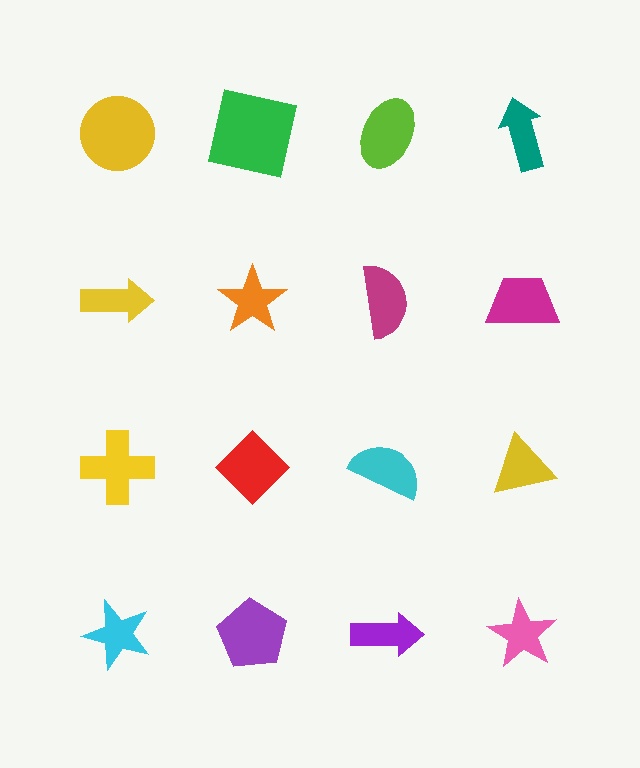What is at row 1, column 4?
A teal arrow.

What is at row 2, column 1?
A yellow arrow.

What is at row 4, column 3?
A purple arrow.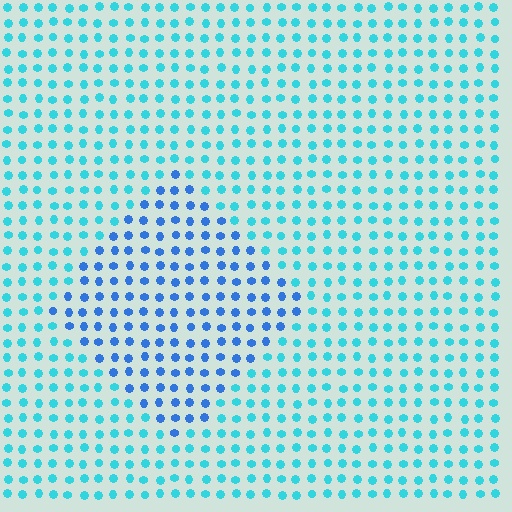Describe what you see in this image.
The image is filled with small cyan elements in a uniform arrangement. A diamond-shaped region is visible where the elements are tinted to a slightly different hue, forming a subtle color boundary.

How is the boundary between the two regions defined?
The boundary is defined purely by a slight shift in hue (about 33 degrees). Spacing, size, and orientation are identical on both sides.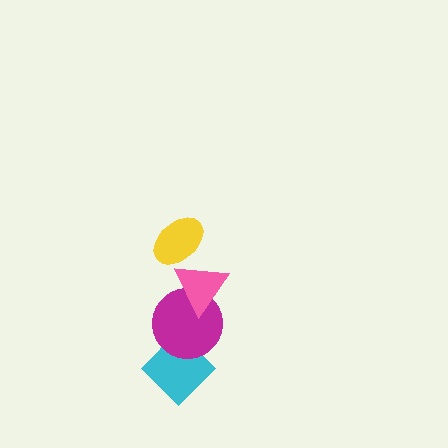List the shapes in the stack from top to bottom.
From top to bottom: the yellow ellipse, the pink triangle, the magenta circle, the cyan diamond.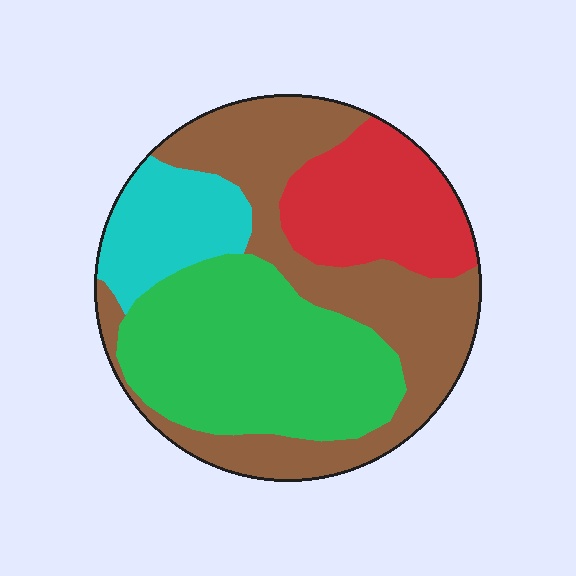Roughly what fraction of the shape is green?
Green covers 33% of the shape.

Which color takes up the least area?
Cyan, at roughly 15%.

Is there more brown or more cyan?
Brown.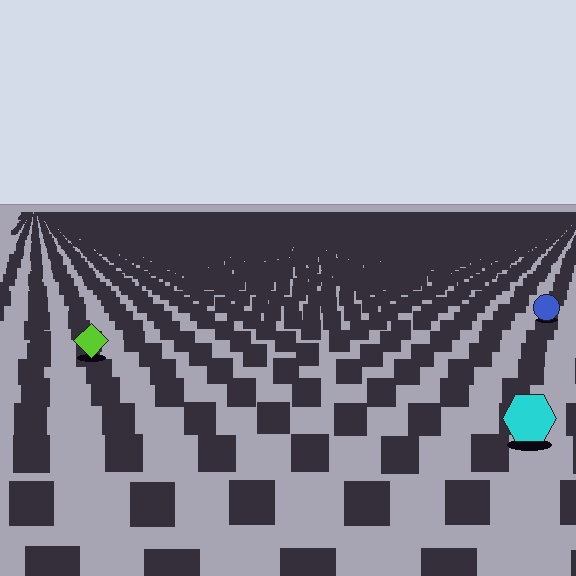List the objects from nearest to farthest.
From nearest to farthest: the cyan hexagon, the lime diamond, the blue circle.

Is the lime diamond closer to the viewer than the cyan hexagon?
No. The cyan hexagon is closer — you can tell from the texture gradient: the ground texture is coarser near it.